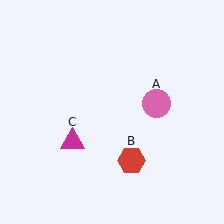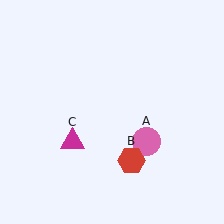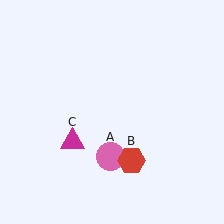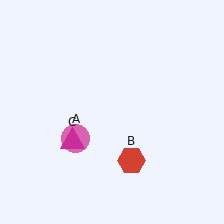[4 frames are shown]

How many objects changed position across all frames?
1 object changed position: pink circle (object A).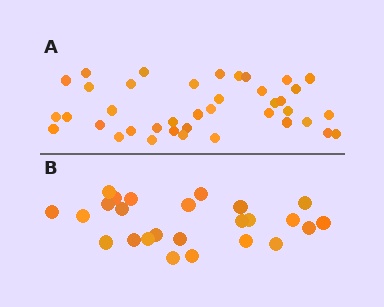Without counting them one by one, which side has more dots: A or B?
Region A (the top region) has more dots.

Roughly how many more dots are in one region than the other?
Region A has approximately 15 more dots than region B.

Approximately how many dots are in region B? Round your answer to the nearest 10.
About 20 dots. (The exact count is 25, which rounds to 20.)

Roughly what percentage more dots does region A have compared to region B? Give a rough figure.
About 55% more.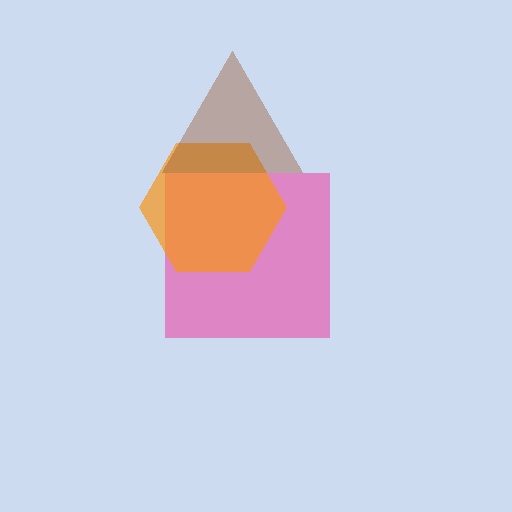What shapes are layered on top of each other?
The layered shapes are: a pink square, an orange hexagon, a brown triangle.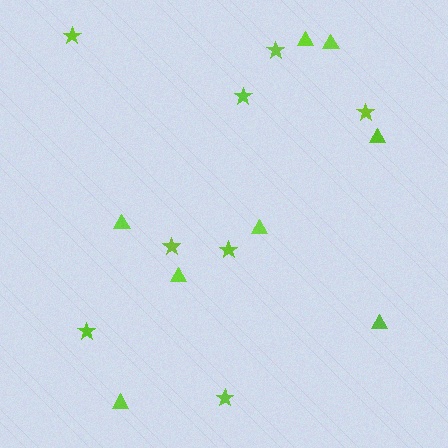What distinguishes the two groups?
There are 2 groups: one group of triangles (8) and one group of stars (8).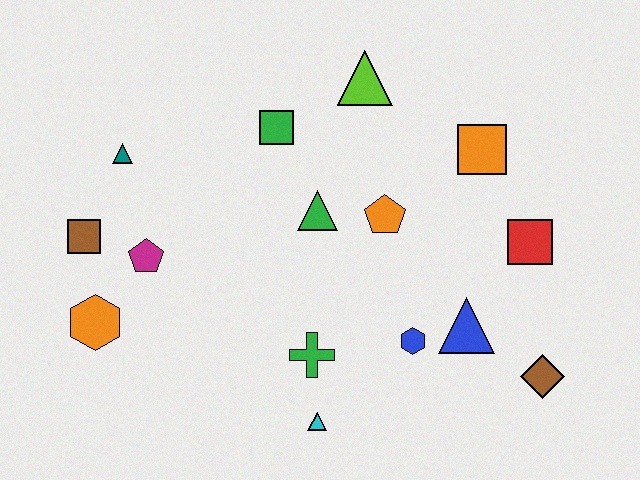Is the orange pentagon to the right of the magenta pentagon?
Yes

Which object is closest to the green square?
The green triangle is closest to the green square.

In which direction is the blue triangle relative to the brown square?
The blue triangle is to the right of the brown square.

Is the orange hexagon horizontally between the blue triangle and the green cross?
No